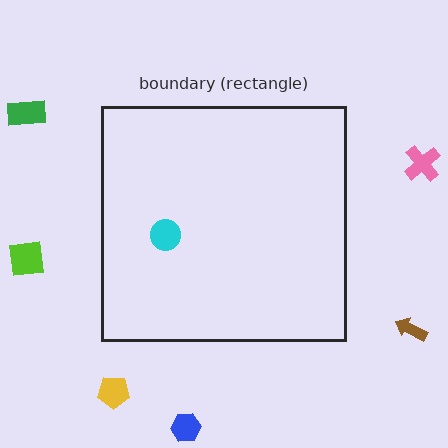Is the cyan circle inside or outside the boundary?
Inside.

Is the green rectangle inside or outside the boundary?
Outside.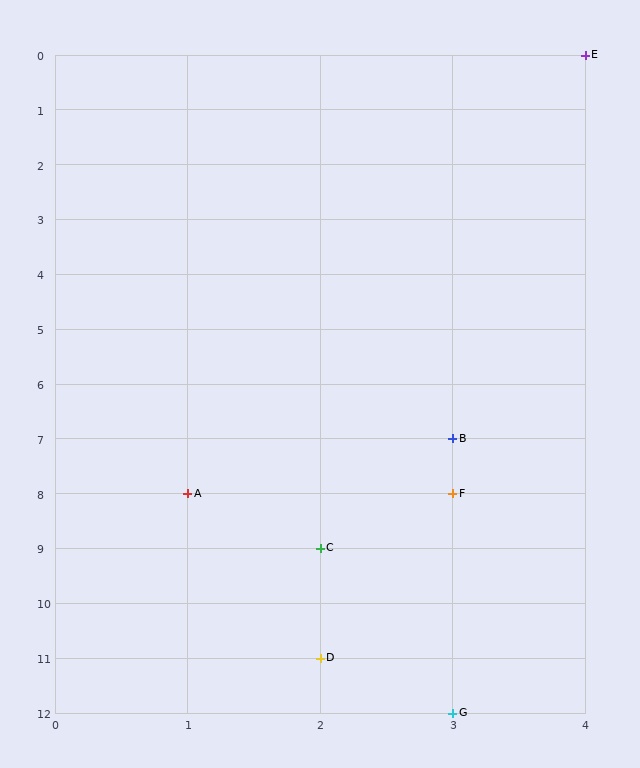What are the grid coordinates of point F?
Point F is at grid coordinates (3, 8).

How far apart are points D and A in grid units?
Points D and A are 1 column and 3 rows apart (about 3.2 grid units diagonally).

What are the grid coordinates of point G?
Point G is at grid coordinates (3, 12).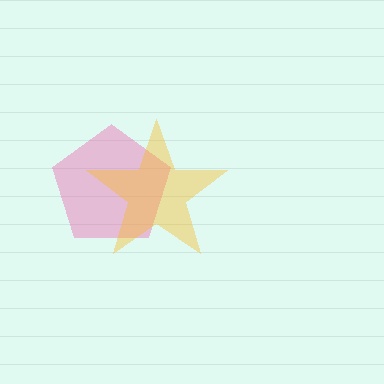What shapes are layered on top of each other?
The layered shapes are: a pink pentagon, a yellow star.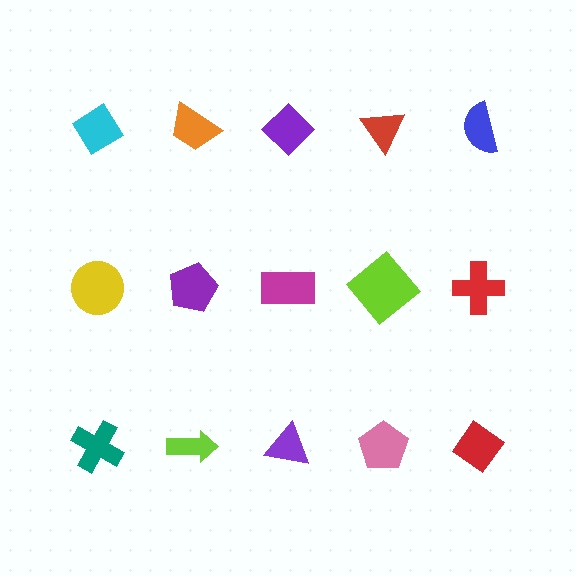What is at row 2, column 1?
A yellow circle.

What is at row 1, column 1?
A cyan diamond.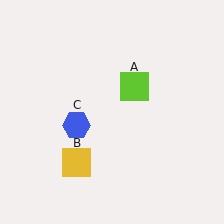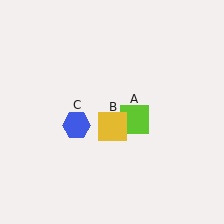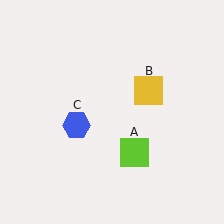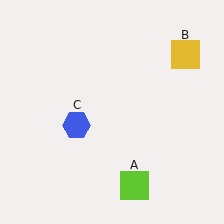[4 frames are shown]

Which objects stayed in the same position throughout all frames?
Blue hexagon (object C) remained stationary.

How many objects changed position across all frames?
2 objects changed position: lime square (object A), yellow square (object B).